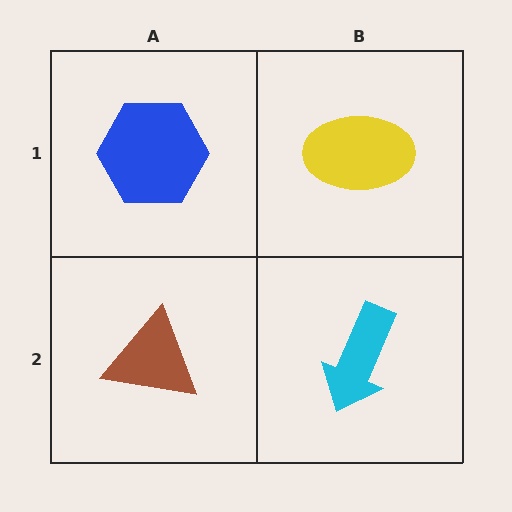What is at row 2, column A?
A brown triangle.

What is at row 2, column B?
A cyan arrow.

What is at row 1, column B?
A yellow ellipse.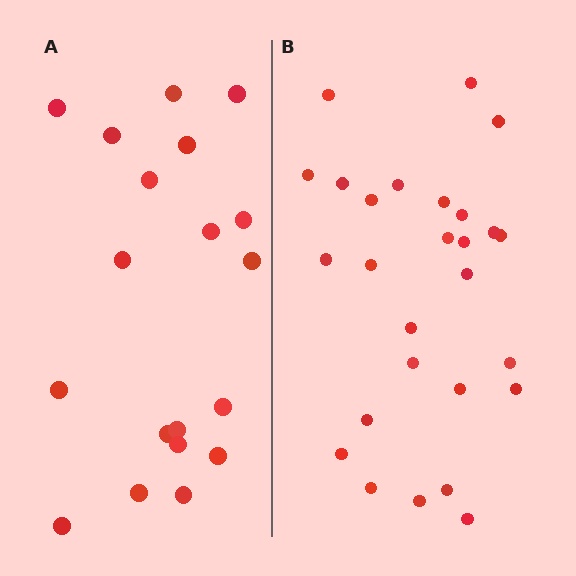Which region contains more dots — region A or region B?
Region B (the right region) has more dots.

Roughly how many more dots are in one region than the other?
Region B has roughly 8 or so more dots than region A.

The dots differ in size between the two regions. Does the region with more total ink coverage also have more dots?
No. Region A has more total ink coverage because its dots are larger, but region B actually contains more individual dots. Total area can be misleading — the number of items is what matters here.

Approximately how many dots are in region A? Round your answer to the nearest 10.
About 20 dots. (The exact count is 19, which rounds to 20.)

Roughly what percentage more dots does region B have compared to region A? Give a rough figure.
About 40% more.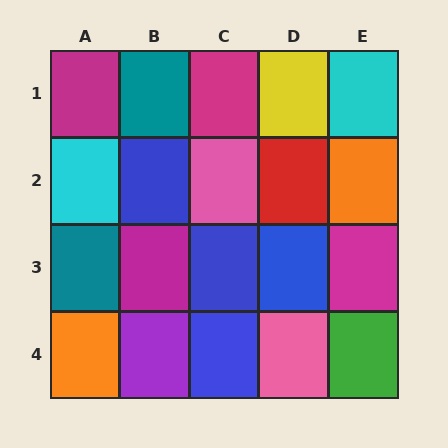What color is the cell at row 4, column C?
Blue.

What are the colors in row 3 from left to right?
Teal, magenta, blue, blue, magenta.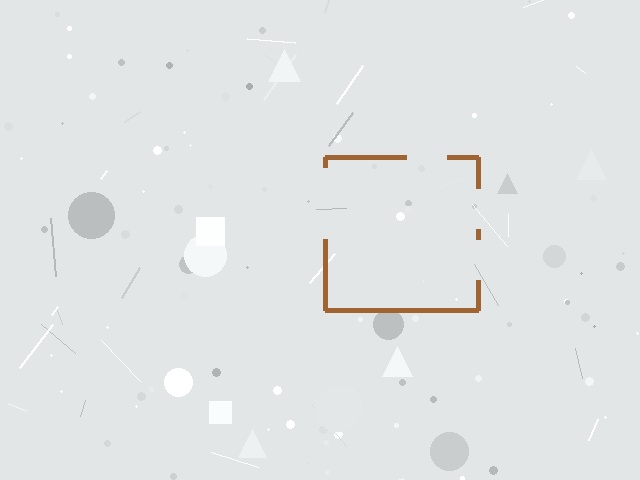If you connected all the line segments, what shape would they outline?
They would outline a square.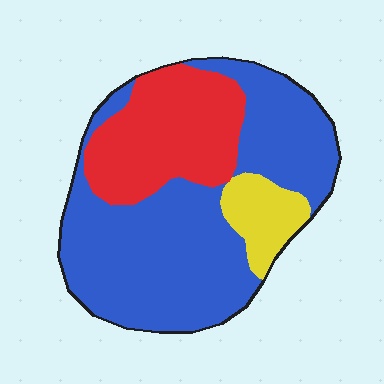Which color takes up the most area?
Blue, at roughly 60%.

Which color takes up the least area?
Yellow, at roughly 10%.